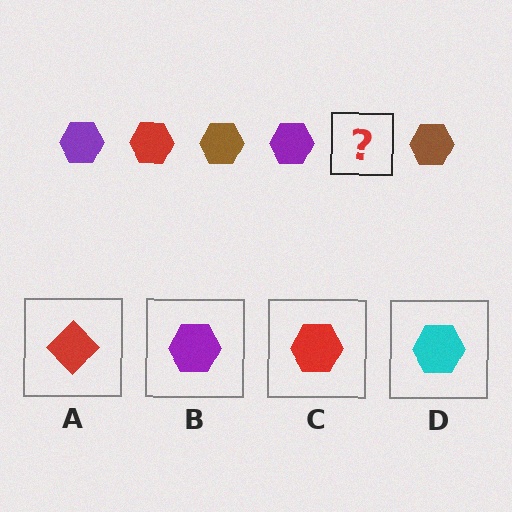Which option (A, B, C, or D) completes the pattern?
C.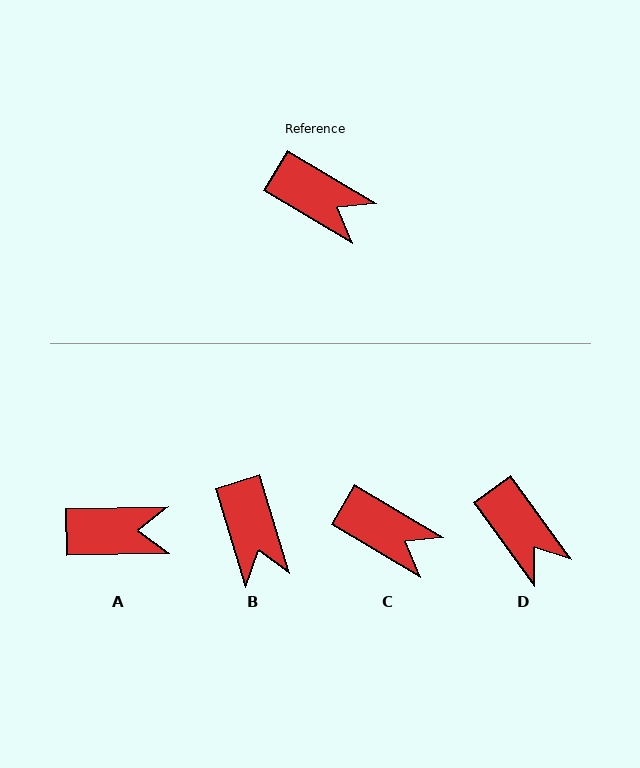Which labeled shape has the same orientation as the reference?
C.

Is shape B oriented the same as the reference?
No, it is off by about 42 degrees.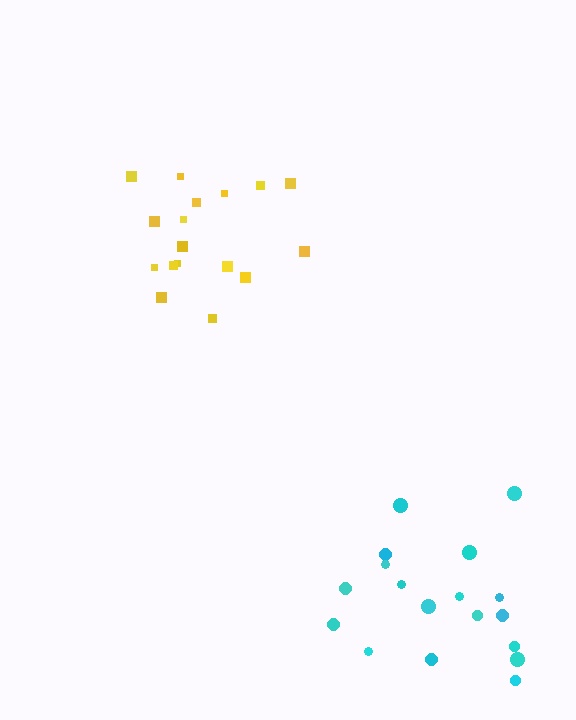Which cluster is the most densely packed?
Yellow.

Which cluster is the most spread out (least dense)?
Cyan.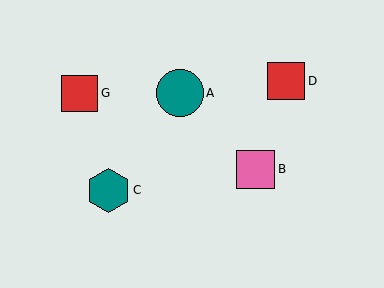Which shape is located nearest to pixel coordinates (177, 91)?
The teal circle (labeled A) at (180, 93) is nearest to that location.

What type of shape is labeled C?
Shape C is a teal hexagon.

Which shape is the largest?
The teal circle (labeled A) is the largest.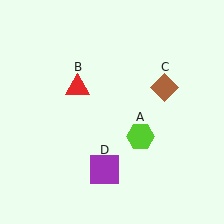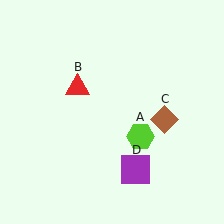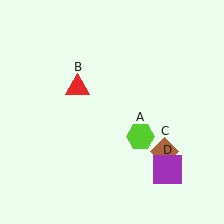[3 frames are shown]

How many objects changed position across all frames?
2 objects changed position: brown diamond (object C), purple square (object D).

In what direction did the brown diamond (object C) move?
The brown diamond (object C) moved down.